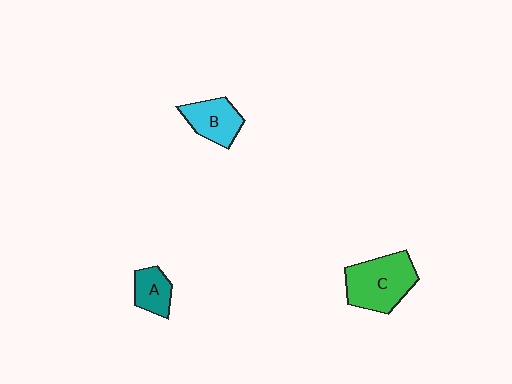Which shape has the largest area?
Shape C (green).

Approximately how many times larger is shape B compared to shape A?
Approximately 1.4 times.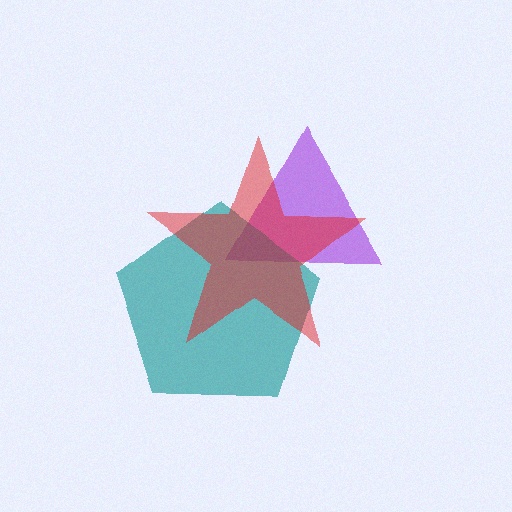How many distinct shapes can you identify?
There are 3 distinct shapes: a purple triangle, a teal pentagon, a red star.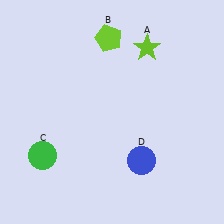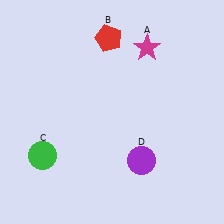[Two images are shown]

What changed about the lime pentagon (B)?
In Image 1, B is lime. In Image 2, it changed to red.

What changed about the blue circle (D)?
In Image 1, D is blue. In Image 2, it changed to purple.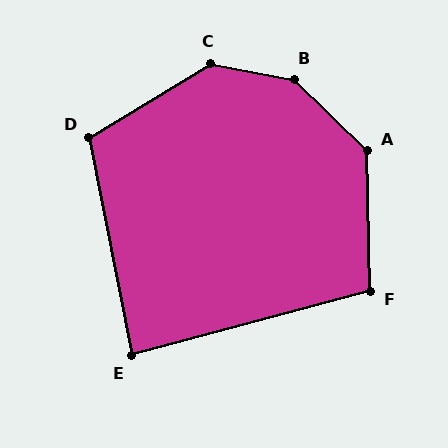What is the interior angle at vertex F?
Approximately 104 degrees (obtuse).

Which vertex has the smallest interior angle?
E, at approximately 86 degrees.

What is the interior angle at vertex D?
Approximately 110 degrees (obtuse).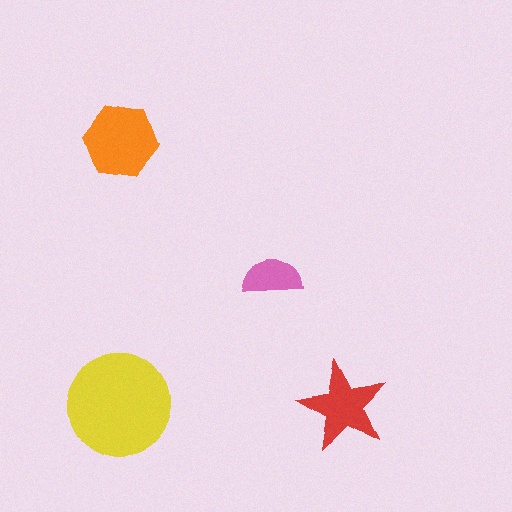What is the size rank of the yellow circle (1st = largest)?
1st.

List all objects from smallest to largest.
The pink semicircle, the red star, the orange hexagon, the yellow circle.